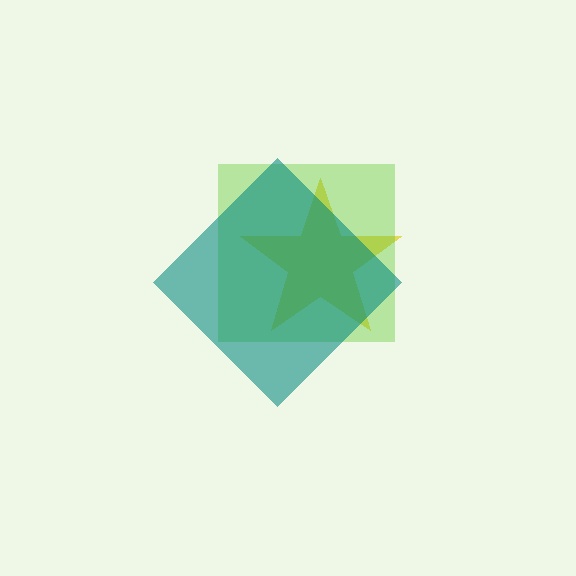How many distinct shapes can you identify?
There are 3 distinct shapes: a yellow star, a lime square, a teal diamond.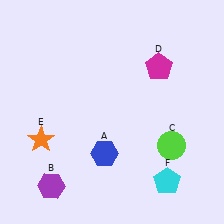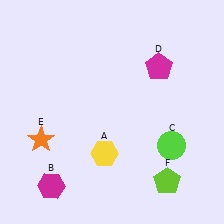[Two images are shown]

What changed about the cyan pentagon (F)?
In Image 1, F is cyan. In Image 2, it changed to lime.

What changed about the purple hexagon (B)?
In Image 1, B is purple. In Image 2, it changed to magenta.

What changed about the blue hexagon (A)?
In Image 1, A is blue. In Image 2, it changed to yellow.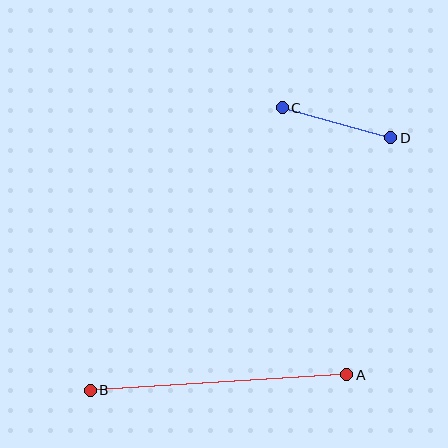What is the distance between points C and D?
The distance is approximately 113 pixels.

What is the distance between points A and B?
The distance is approximately 257 pixels.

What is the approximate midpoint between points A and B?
The midpoint is at approximately (218, 383) pixels.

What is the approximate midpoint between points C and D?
The midpoint is at approximately (336, 123) pixels.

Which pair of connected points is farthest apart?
Points A and B are farthest apart.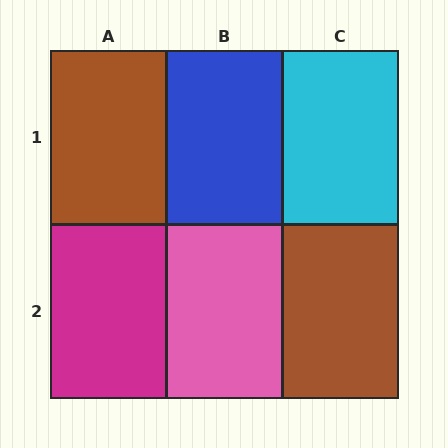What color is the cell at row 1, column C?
Cyan.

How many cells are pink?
1 cell is pink.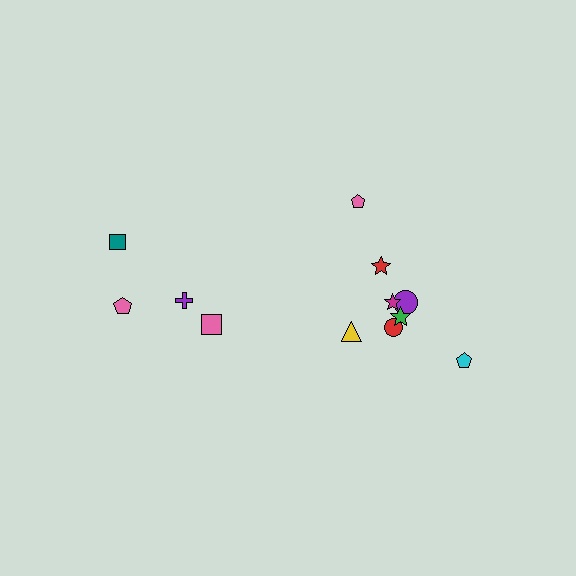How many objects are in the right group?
There are 8 objects.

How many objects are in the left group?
There are 4 objects.